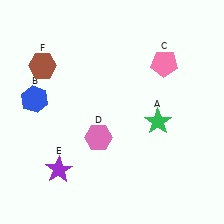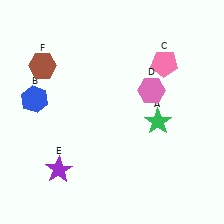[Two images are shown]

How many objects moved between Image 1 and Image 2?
1 object moved between the two images.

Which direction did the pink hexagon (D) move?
The pink hexagon (D) moved right.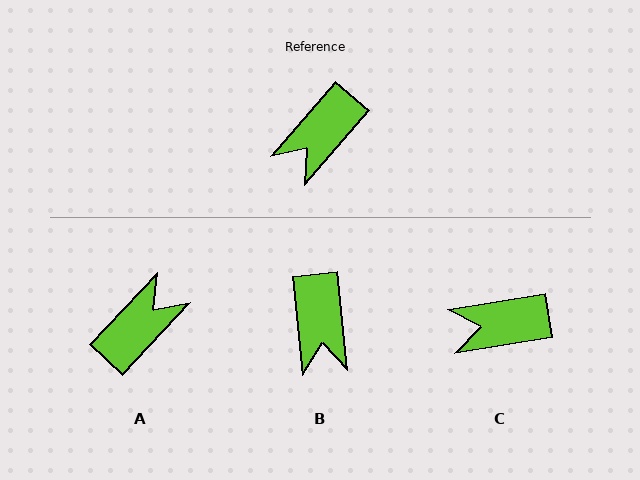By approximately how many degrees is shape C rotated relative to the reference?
Approximately 40 degrees clockwise.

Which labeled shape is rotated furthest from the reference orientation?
A, about 178 degrees away.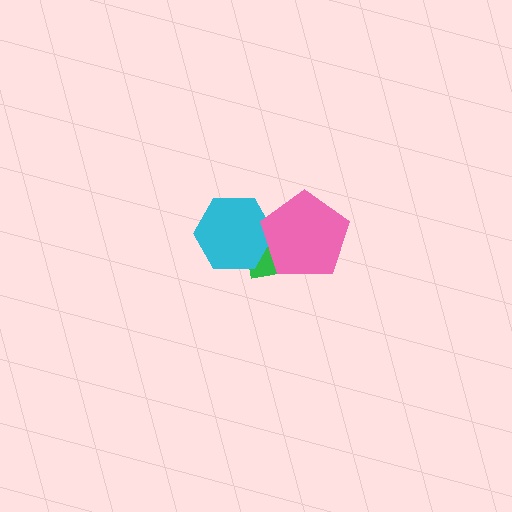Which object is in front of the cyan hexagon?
The pink pentagon is in front of the cyan hexagon.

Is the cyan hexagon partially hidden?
Yes, it is partially covered by another shape.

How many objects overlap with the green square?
2 objects overlap with the green square.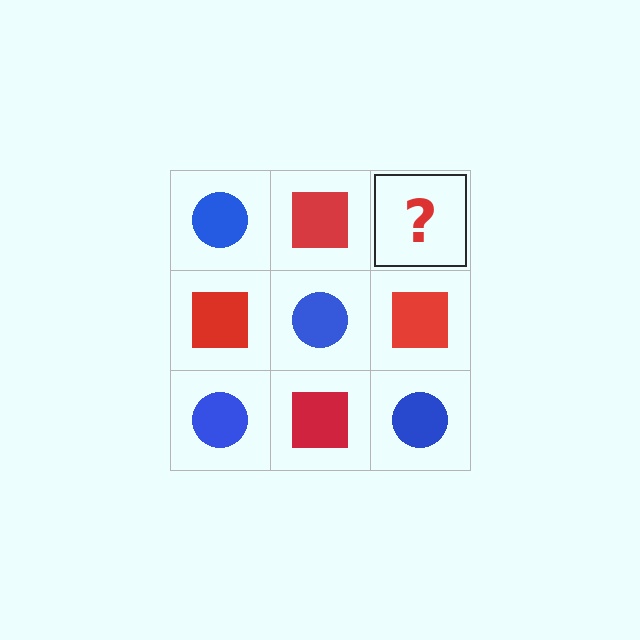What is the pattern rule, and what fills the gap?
The rule is that it alternates blue circle and red square in a checkerboard pattern. The gap should be filled with a blue circle.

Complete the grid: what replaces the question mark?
The question mark should be replaced with a blue circle.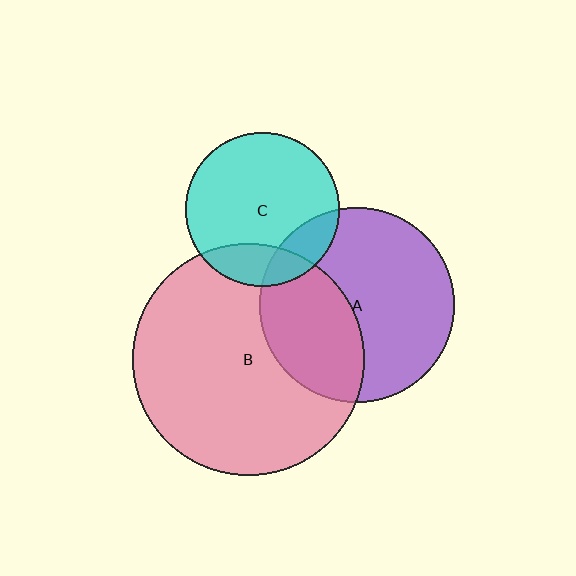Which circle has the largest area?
Circle B (pink).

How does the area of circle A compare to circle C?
Approximately 1.6 times.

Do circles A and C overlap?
Yes.